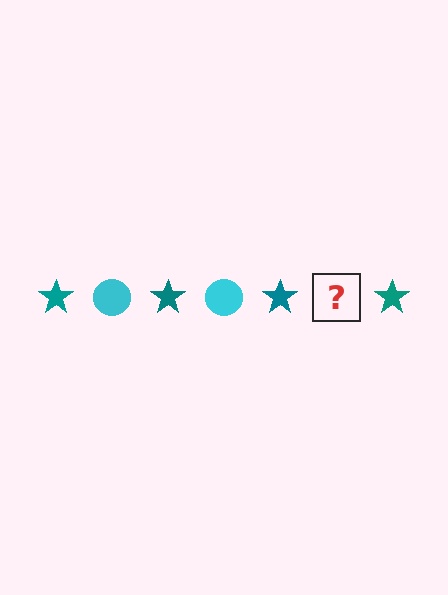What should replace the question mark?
The question mark should be replaced with a cyan circle.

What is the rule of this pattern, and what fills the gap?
The rule is that the pattern alternates between teal star and cyan circle. The gap should be filled with a cyan circle.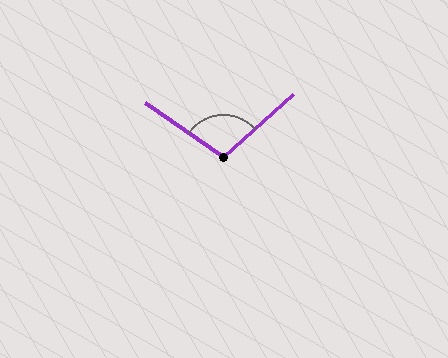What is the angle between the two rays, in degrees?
Approximately 103 degrees.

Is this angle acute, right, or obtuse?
It is obtuse.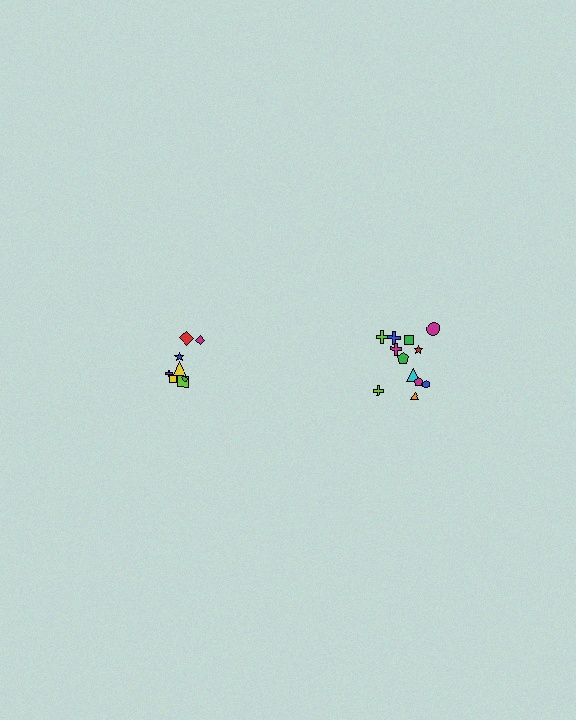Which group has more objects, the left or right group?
The right group.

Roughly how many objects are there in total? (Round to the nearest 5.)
Roughly 20 objects in total.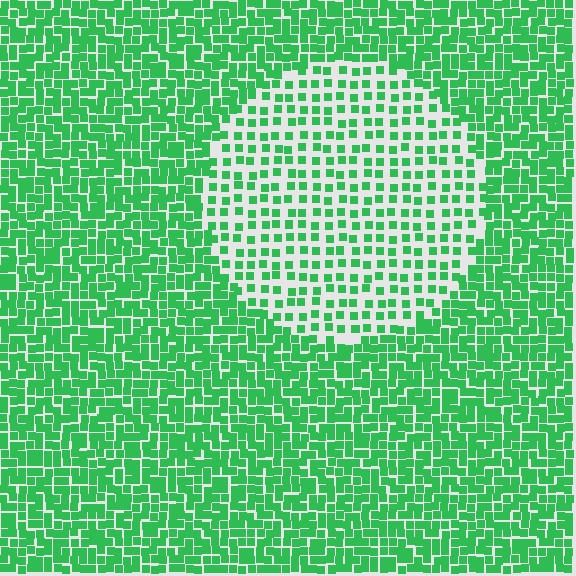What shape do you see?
I see a circle.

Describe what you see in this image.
The image contains small green elements arranged at two different densities. A circle-shaped region is visible where the elements are less densely packed than the surrounding area.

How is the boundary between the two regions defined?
The boundary is defined by a change in element density (approximately 2.1x ratio). All elements are the same color, size, and shape.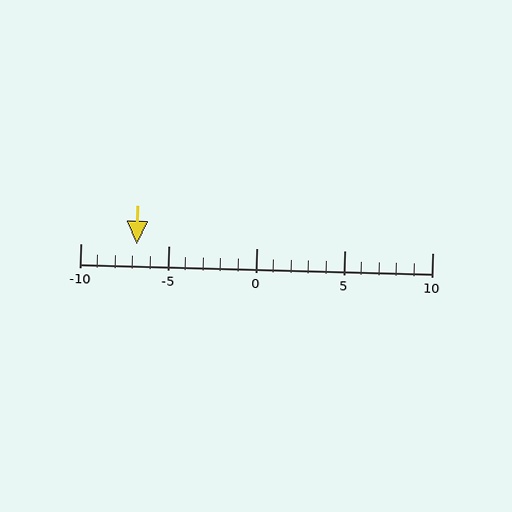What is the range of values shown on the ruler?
The ruler shows values from -10 to 10.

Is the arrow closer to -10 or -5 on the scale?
The arrow is closer to -5.